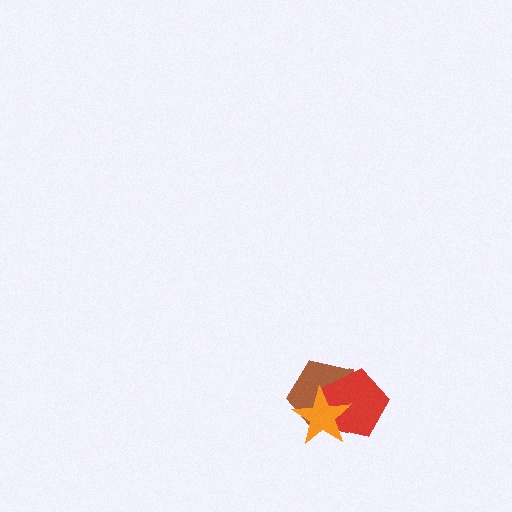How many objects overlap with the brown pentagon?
2 objects overlap with the brown pentagon.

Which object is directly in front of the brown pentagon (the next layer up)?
The red pentagon is directly in front of the brown pentagon.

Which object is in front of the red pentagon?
The orange star is in front of the red pentagon.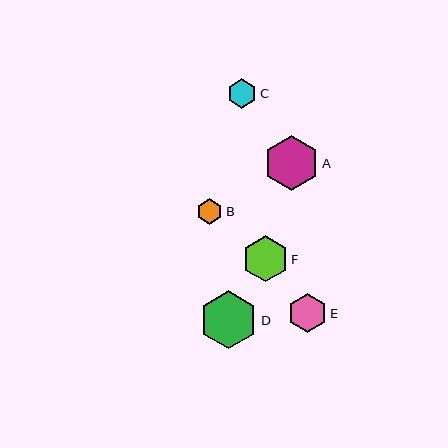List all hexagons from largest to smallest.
From largest to smallest: D, A, F, E, C, B.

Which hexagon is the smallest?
Hexagon B is the smallest with a size of approximately 26 pixels.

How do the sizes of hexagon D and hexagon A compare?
Hexagon D and hexagon A are approximately the same size.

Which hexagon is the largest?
Hexagon D is the largest with a size of approximately 58 pixels.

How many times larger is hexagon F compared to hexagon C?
Hexagon F is approximately 1.6 times the size of hexagon C.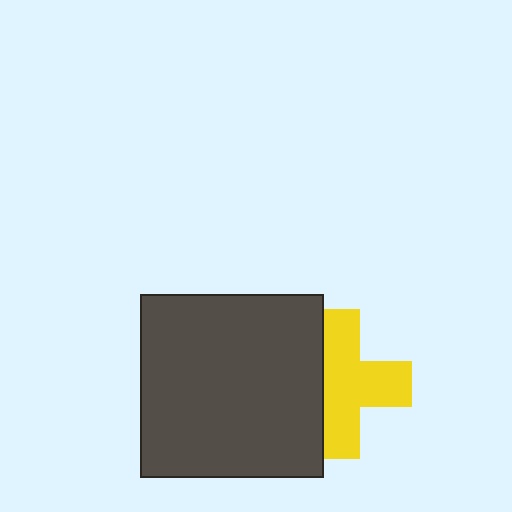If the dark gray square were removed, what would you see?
You would see the complete yellow cross.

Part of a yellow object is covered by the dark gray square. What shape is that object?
It is a cross.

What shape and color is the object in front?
The object in front is a dark gray square.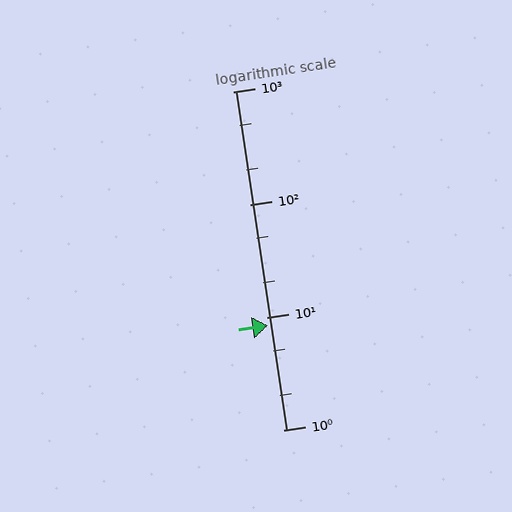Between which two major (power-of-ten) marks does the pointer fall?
The pointer is between 1 and 10.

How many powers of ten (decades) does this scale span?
The scale spans 3 decades, from 1 to 1000.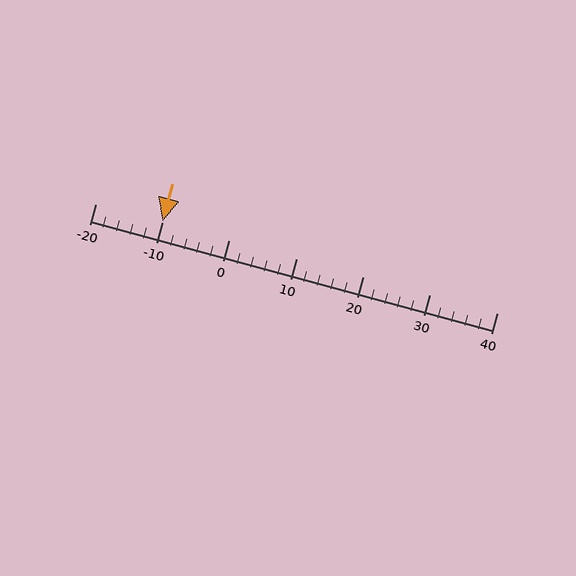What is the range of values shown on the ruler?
The ruler shows values from -20 to 40.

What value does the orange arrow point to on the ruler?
The orange arrow points to approximately -10.